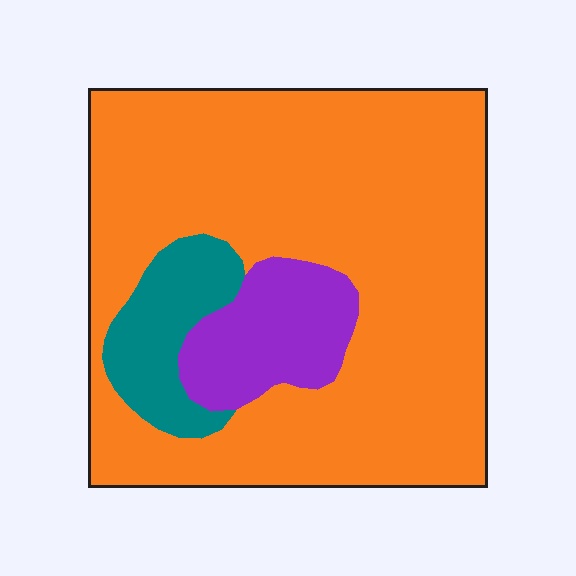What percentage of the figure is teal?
Teal takes up about one tenth (1/10) of the figure.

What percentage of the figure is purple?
Purple takes up about one eighth (1/8) of the figure.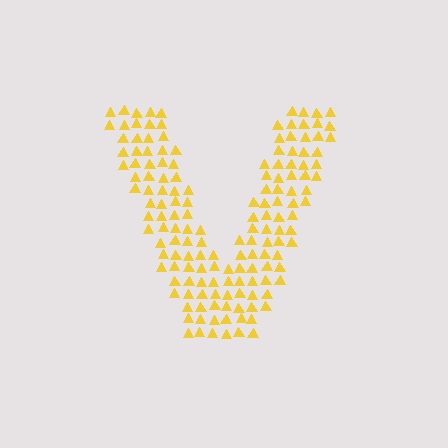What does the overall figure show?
The overall figure shows the letter V.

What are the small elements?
The small elements are triangles.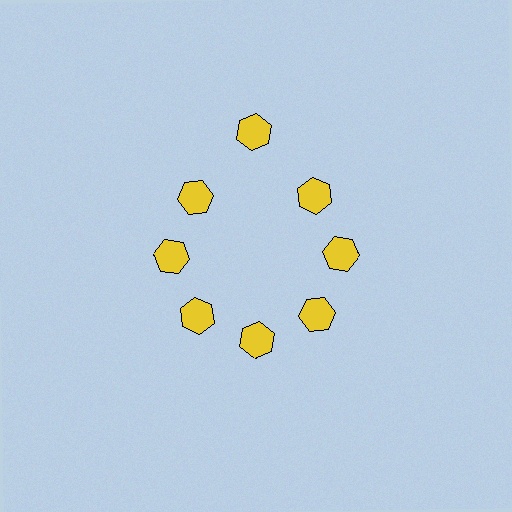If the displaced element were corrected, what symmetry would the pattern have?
It would have 8-fold rotational symmetry — the pattern would map onto itself every 45 degrees.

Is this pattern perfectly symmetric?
No. The 8 yellow hexagons are arranged in a ring, but one element near the 12 o'clock position is pushed outward from the center, breaking the 8-fold rotational symmetry.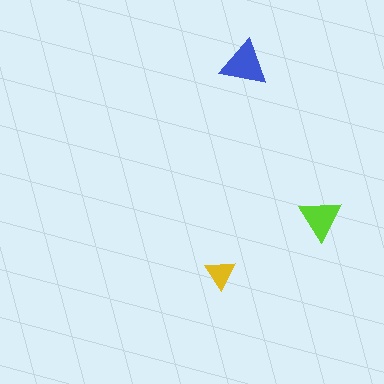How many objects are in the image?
There are 3 objects in the image.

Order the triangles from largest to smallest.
the blue one, the lime one, the yellow one.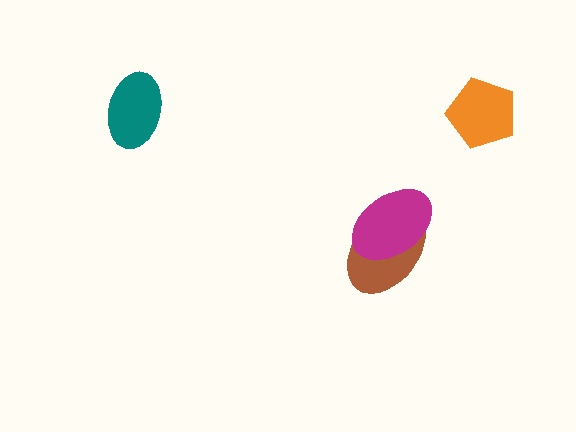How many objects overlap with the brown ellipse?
1 object overlaps with the brown ellipse.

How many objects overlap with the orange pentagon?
0 objects overlap with the orange pentagon.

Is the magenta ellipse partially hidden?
No, no other shape covers it.